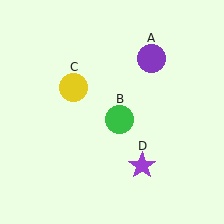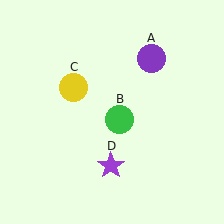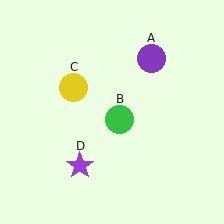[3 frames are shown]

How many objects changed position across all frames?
1 object changed position: purple star (object D).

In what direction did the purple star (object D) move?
The purple star (object D) moved left.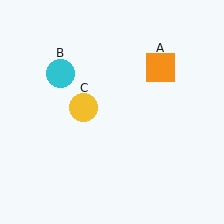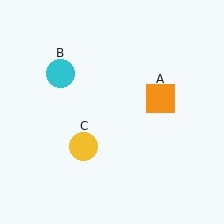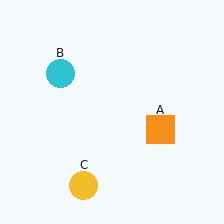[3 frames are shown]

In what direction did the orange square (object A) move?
The orange square (object A) moved down.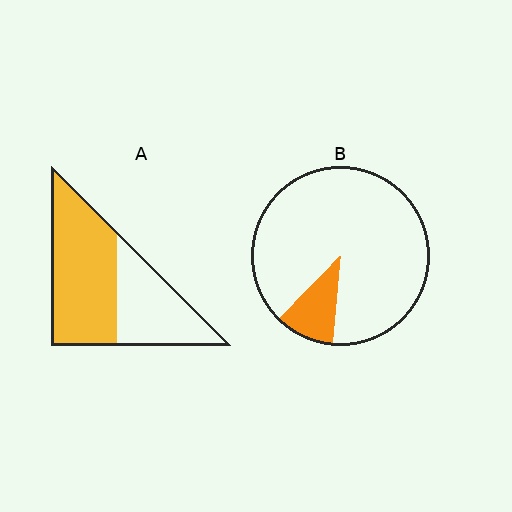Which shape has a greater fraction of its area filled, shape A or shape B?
Shape A.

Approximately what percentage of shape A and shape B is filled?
A is approximately 60% and B is approximately 10%.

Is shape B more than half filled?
No.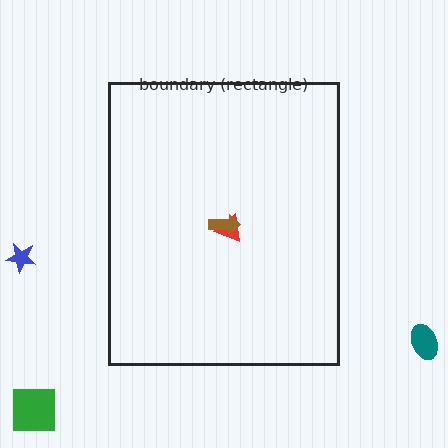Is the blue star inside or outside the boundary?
Outside.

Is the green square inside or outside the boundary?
Outside.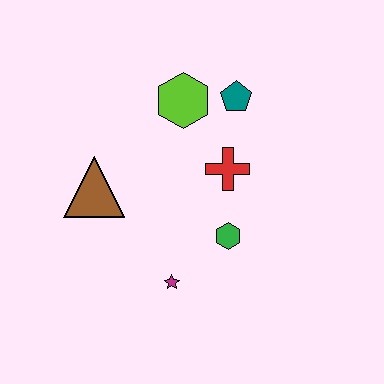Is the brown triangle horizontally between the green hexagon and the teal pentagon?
No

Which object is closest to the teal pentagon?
The lime hexagon is closest to the teal pentagon.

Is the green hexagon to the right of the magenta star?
Yes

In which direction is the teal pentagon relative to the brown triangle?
The teal pentagon is to the right of the brown triangle.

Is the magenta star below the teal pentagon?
Yes